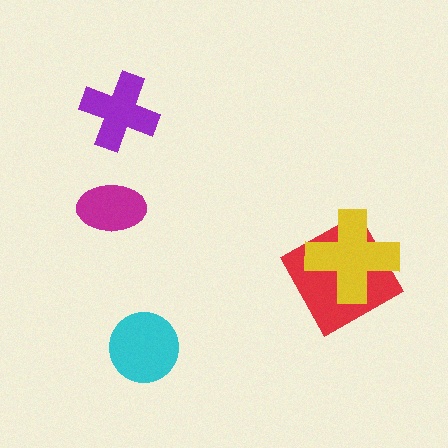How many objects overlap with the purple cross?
0 objects overlap with the purple cross.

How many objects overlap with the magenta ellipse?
0 objects overlap with the magenta ellipse.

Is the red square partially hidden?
Yes, it is partially covered by another shape.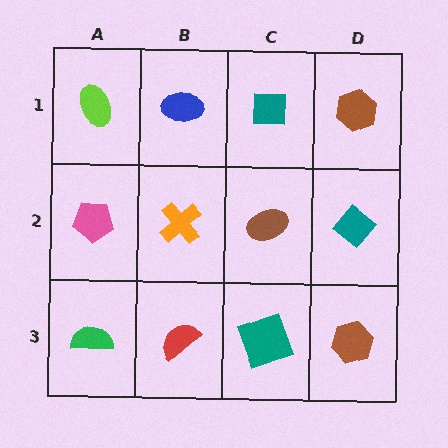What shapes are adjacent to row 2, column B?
A blue ellipse (row 1, column B), a red semicircle (row 3, column B), a pink pentagon (row 2, column A), a brown ellipse (row 2, column C).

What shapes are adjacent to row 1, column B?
An orange cross (row 2, column B), a lime ellipse (row 1, column A), a teal square (row 1, column C).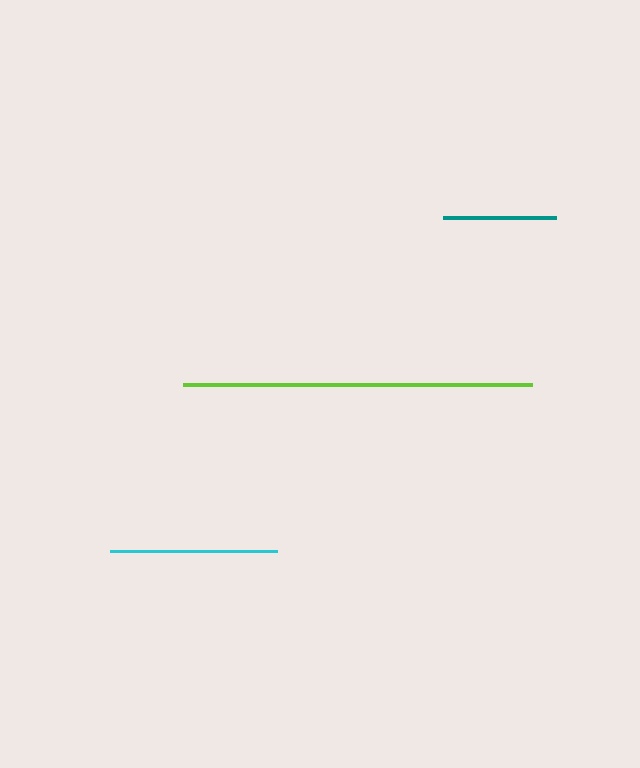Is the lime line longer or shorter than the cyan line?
The lime line is longer than the cyan line.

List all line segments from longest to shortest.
From longest to shortest: lime, cyan, teal.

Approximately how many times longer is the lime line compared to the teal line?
The lime line is approximately 3.1 times the length of the teal line.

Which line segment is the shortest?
The teal line is the shortest at approximately 112 pixels.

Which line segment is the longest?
The lime line is the longest at approximately 349 pixels.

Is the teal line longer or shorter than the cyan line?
The cyan line is longer than the teal line.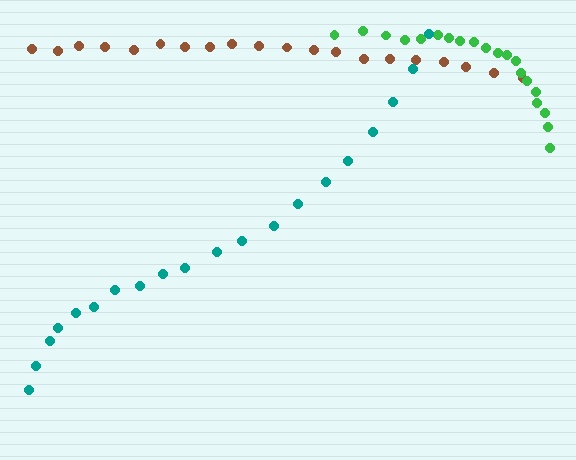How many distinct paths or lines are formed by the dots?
There are 3 distinct paths.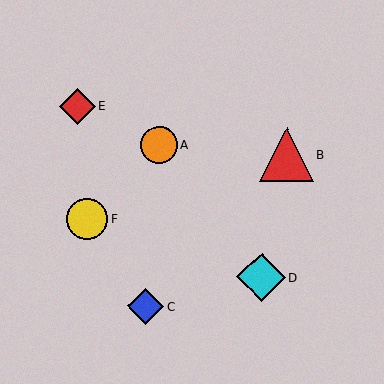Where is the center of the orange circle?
The center of the orange circle is at (159, 145).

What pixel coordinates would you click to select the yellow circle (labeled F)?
Click at (87, 219) to select the yellow circle F.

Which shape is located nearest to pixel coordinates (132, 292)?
The blue diamond (labeled C) at (146, 306) is nearest to that location.